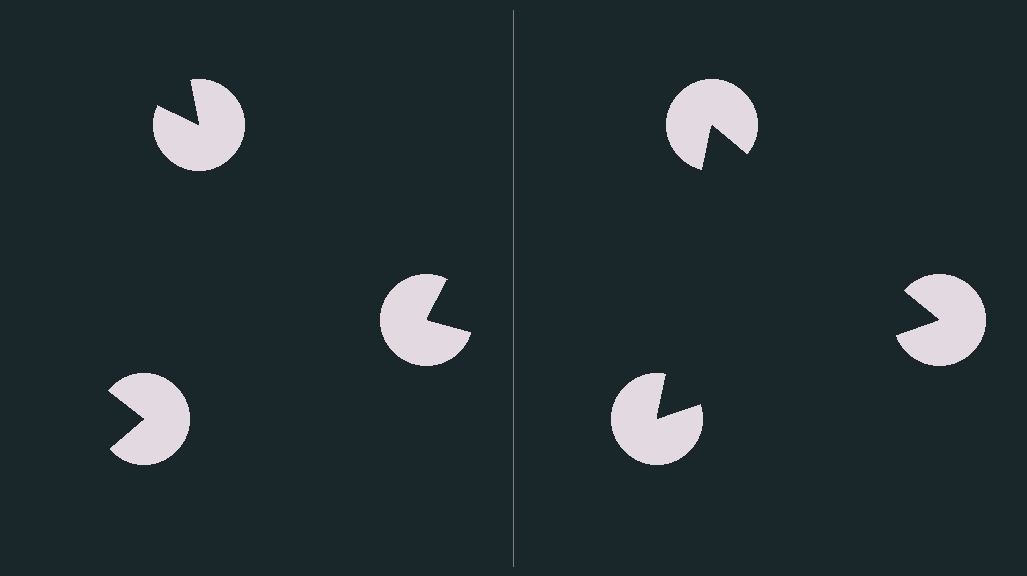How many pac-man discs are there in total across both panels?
6 — 3 on each side.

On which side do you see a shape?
An illusory triangle appears on the right side. On the left side the wedge cuts are rotated, so no coherent shape forms.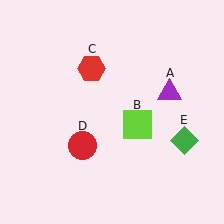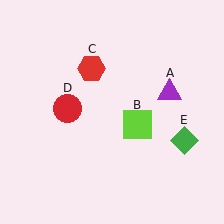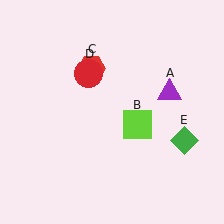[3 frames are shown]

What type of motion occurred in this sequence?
The red circle (object D) rotated clockwise around the center of the scene.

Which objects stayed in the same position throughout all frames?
Purple triangle (object A) and lime square (object B) and red hexagon (object C) and green diamond (object E) remained stationary.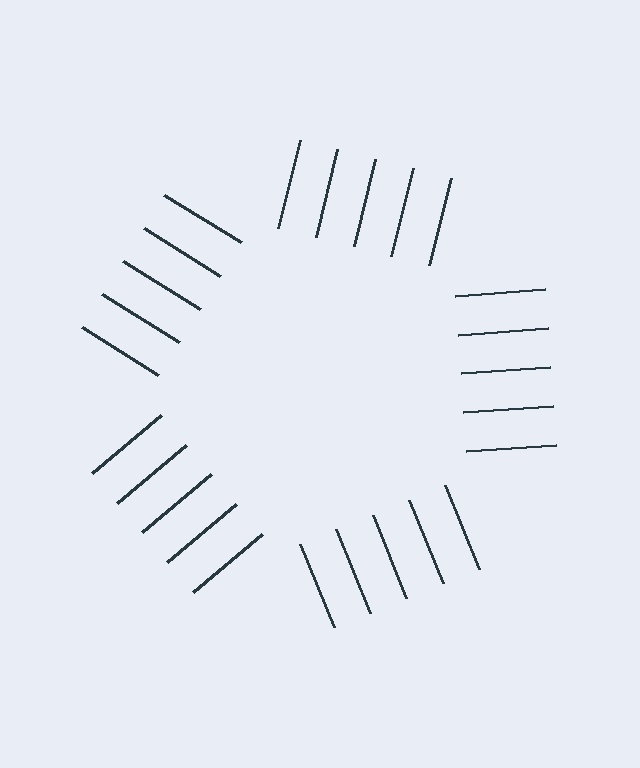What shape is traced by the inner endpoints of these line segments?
An illusory pentagon — the line segments terminate on its edges but no continuous stroke is drawn.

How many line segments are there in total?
25 — 5 along each of the 5 edges.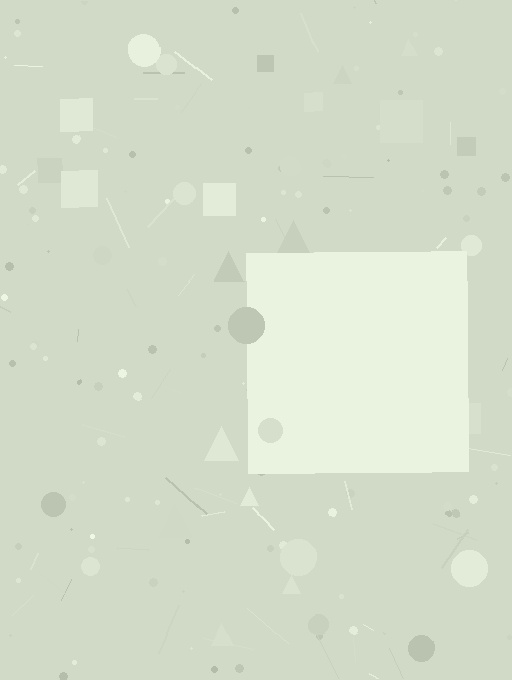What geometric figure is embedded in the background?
A square is embedded in the background.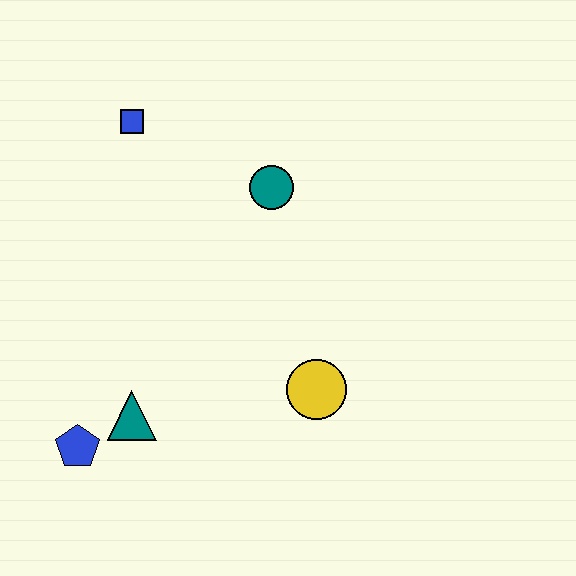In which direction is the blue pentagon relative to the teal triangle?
The blue pentagon is to the left of the teal triangle.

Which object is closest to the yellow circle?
The teal triangle is closest to the yellow circle.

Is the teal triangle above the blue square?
No